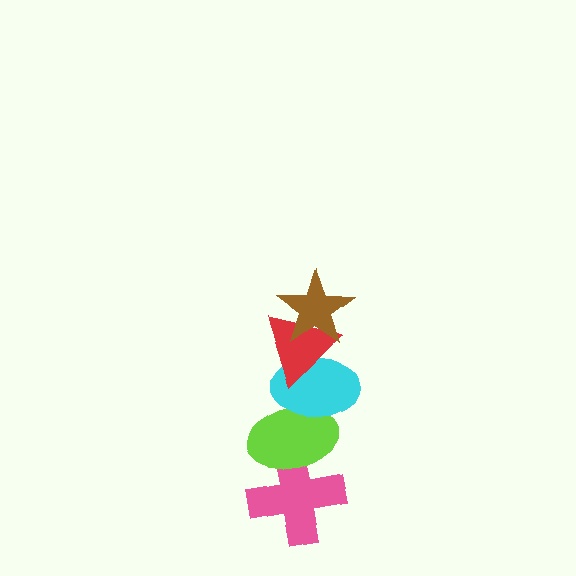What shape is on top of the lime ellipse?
The cyan ellipse is on top of the lime ellipse.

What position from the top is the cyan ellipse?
The cyan ellipse is 3rd from the top.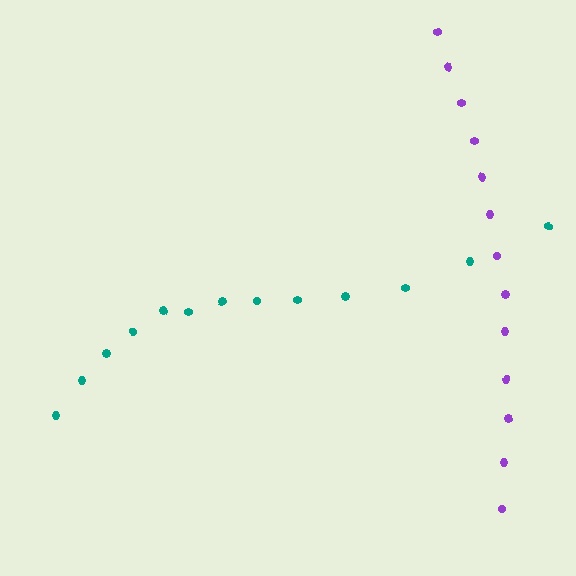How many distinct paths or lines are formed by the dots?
There are 2 distinct paths.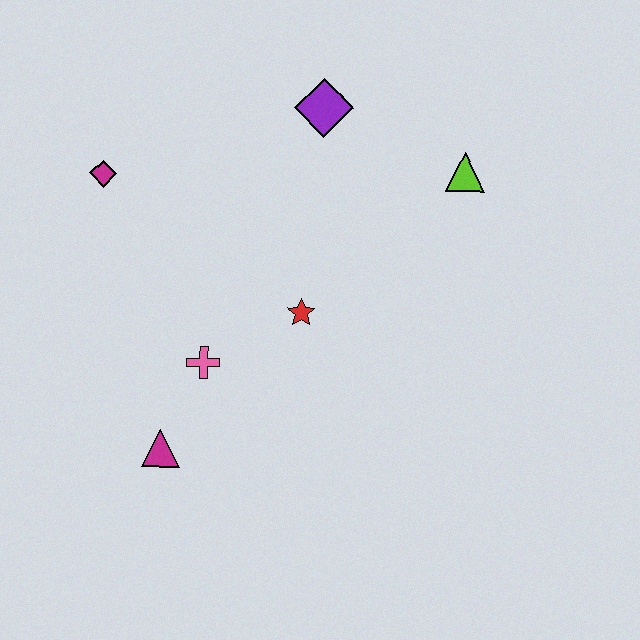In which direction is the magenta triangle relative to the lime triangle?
The magenta triangle is to the left of the lime triangle.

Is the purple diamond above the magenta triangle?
Yes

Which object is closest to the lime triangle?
The purple diamond is closest to the lime triangle.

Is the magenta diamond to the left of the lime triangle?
Yes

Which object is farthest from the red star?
The magenta diamond is farthest from the red star.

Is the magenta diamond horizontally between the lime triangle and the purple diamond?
No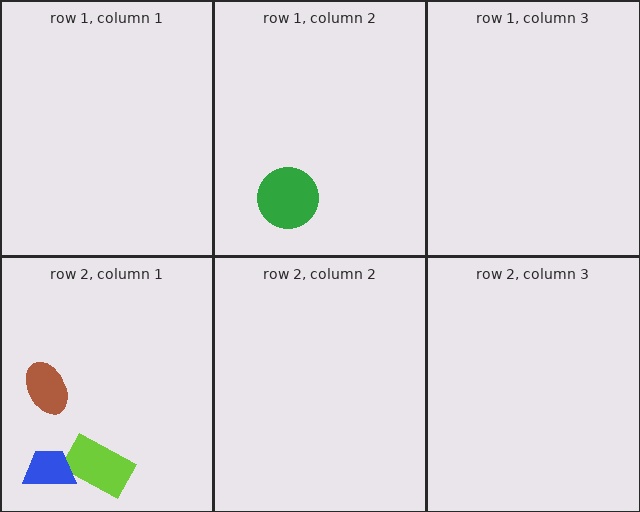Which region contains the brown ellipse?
The row 2, column 1 region.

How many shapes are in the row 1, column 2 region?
1.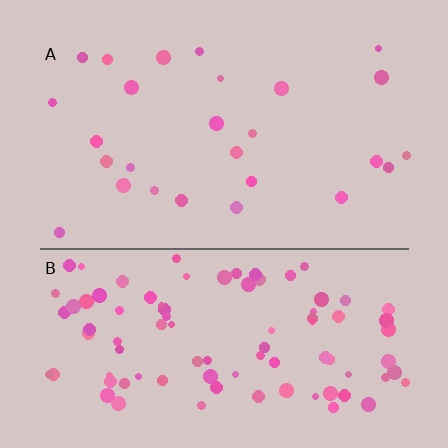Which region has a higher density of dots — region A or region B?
B (the bottom).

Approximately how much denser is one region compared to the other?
Approximately 3.5× — region B over region A.